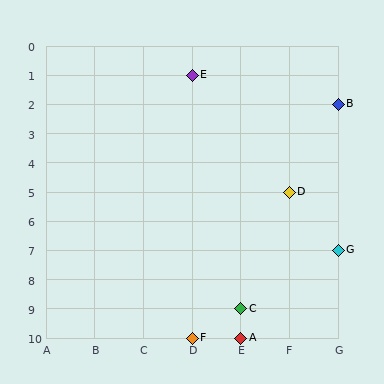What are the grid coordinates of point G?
Point G is at grid coordinates (G, 7).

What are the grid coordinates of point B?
Point B is at grid coordinates (G, 2).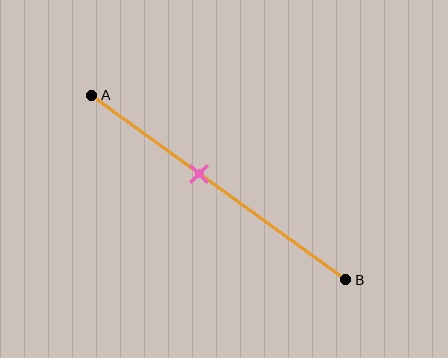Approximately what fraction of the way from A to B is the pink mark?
The pink mark is approximately 40% of the way from A to B.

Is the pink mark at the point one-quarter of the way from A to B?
No, the mark is at about 40% from A, not at the 25% one-quarter point.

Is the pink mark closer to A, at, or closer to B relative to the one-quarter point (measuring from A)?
The pink mark is closer to point B than the one-quarter point of segment AB.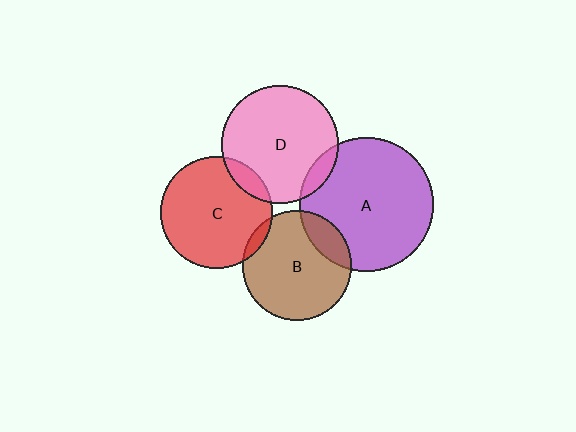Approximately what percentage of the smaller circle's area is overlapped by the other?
Approximately 15%.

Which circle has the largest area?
Circle A (purple).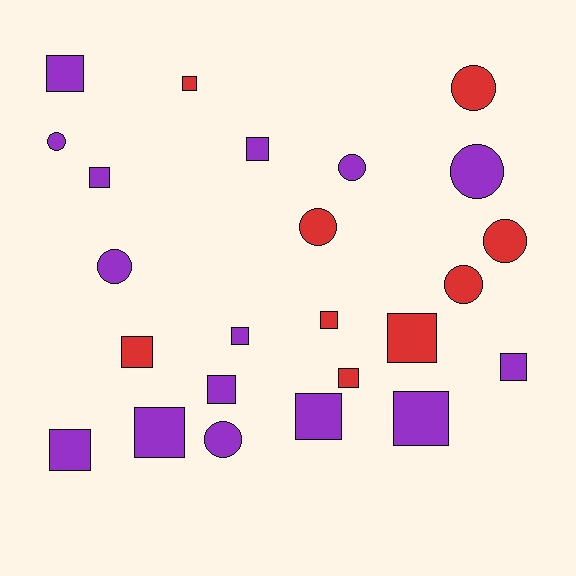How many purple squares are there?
There are 10 purple squares.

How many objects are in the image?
There are 24 objects.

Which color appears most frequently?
Purple, with 15 objects.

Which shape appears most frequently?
Square, with 15 objects.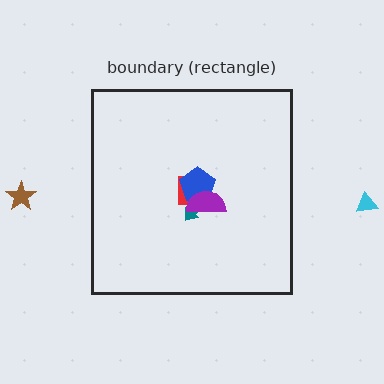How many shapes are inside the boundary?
4 inside, 2 outside.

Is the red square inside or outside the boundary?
Inside.